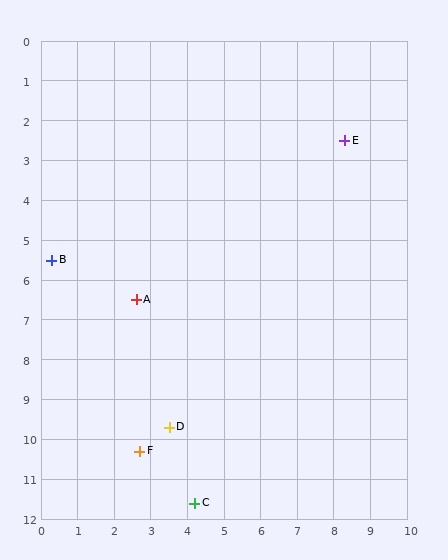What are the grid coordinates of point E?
Point E is at approximately (8.3, 2.5).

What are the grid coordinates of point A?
Point A is at approximately (2.6, 6.5).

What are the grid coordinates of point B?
Point B is at approximately (0.3, 5.5).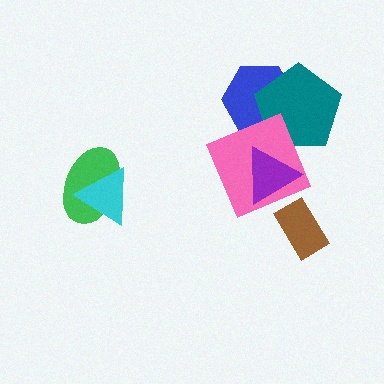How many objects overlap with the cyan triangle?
1 object overlaps with the cyan triangle.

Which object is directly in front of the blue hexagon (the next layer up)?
The teal pentagon is directly in front of the blue hexagon.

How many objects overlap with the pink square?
3 objects overlap with the pink square.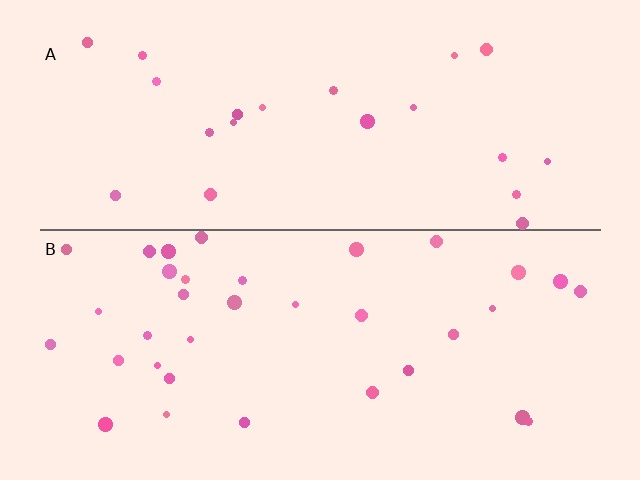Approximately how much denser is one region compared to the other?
Approximately 1.6× — region B over region A.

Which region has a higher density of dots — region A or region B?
B (the bottom).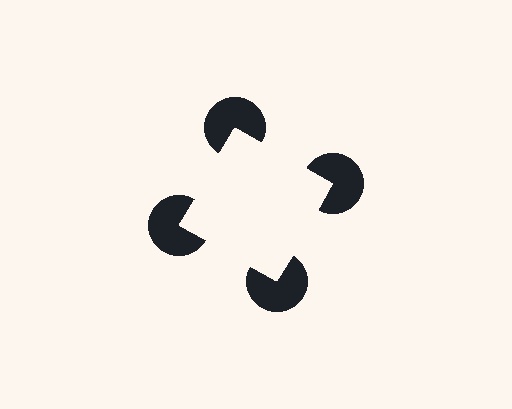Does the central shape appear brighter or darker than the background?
It typically appears slightly brighter than the background, even though no actual brightness change is drawn.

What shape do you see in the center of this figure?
An illusory square — its edges are inferred from the aligned wedge cuts in the pac-man discs, not physically drawn.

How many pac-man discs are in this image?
There are 4 — one at each vertex of the illusory square.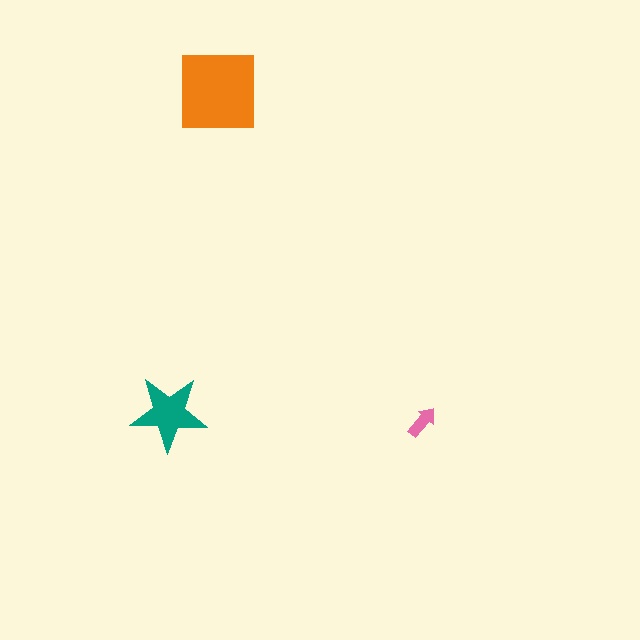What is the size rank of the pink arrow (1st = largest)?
3rd.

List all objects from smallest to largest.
The pink arrow, the teal star, the orange square.